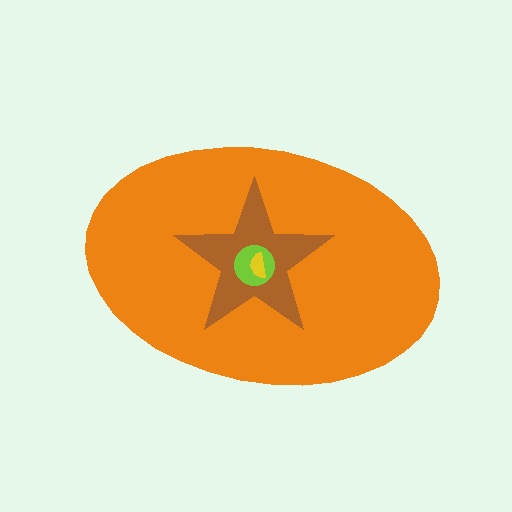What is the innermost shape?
The yellow semicircle.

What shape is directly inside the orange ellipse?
The brown star.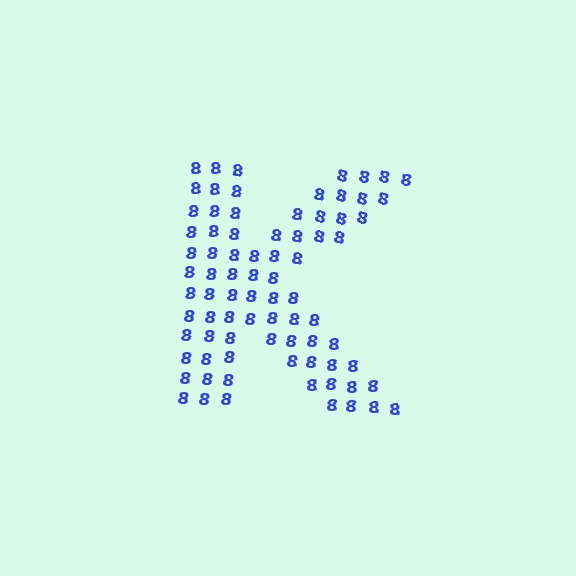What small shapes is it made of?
It is made of small digit 8's.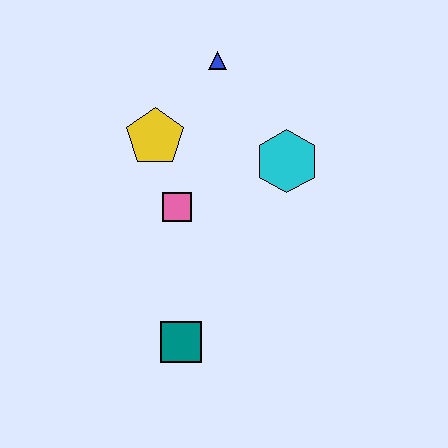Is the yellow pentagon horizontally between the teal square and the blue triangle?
No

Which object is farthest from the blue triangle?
The teal square is farthest from the blue triangle.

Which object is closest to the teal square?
The pink square is closest to the teal square.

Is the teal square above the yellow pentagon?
No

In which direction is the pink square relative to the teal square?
The pink square is above the teal square.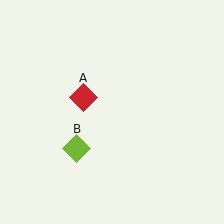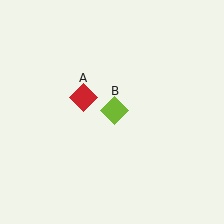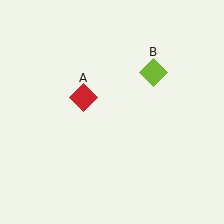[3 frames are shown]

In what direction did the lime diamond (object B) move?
The lime diamond (object B) moved up and to the right.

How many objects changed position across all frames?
1 object changed position: lime diamond (object B).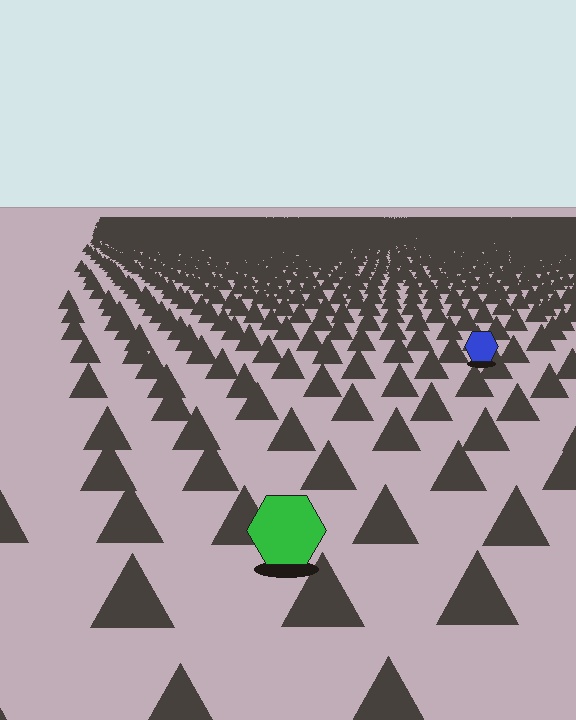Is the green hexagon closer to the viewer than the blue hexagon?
Yes. The green hexagon is closer — you can tell from the texture gradient: the ground texture is coarser near it.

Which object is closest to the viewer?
The green hexagon is closest. The texture marks near it are larger and more spread out.